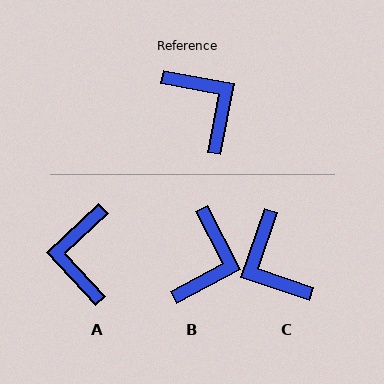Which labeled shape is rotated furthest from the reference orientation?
C, about 172 degrees away.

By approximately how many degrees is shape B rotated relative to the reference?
Approximately 51 degrees clockwise.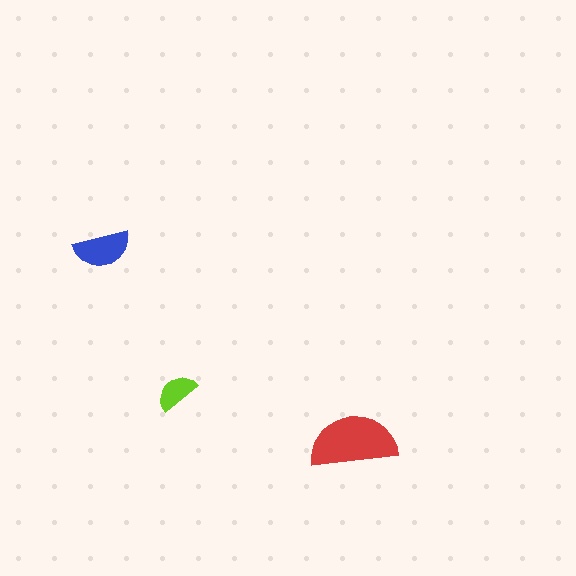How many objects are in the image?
There are 3 objects in the image.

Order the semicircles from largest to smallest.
the red one, the blue one, the lime one.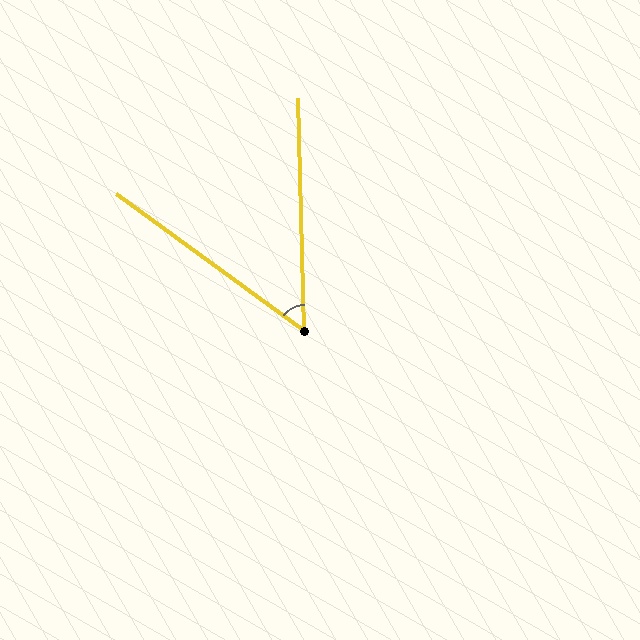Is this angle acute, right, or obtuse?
It is acute.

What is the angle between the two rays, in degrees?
Approximately 52 degrees.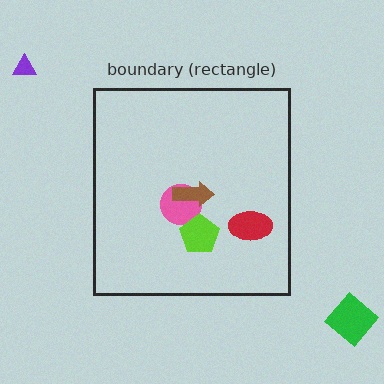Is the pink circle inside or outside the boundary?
Inside.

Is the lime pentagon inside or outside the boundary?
Inside.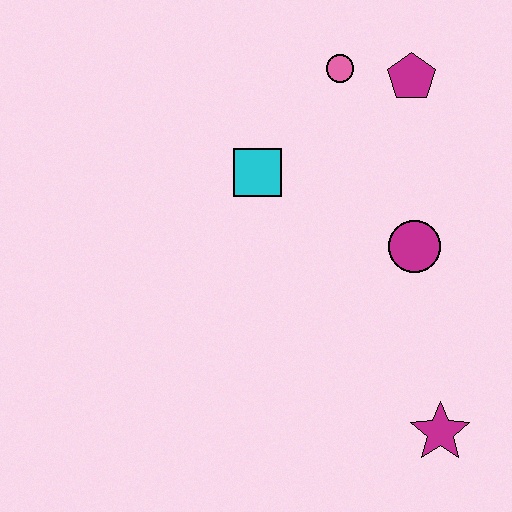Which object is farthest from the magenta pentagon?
The magenta star is farthest from the magenta pentagon.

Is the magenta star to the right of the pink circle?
Yes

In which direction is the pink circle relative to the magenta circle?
The pink circle is above the magenta circle.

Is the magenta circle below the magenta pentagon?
Yes